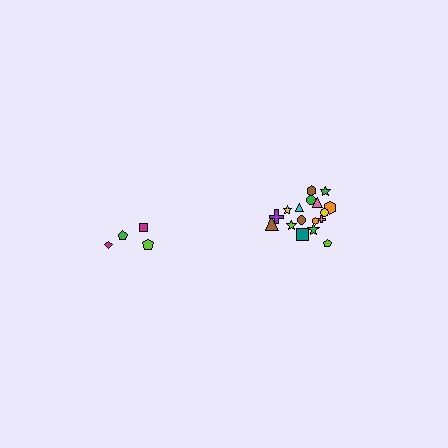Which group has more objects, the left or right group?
The right group.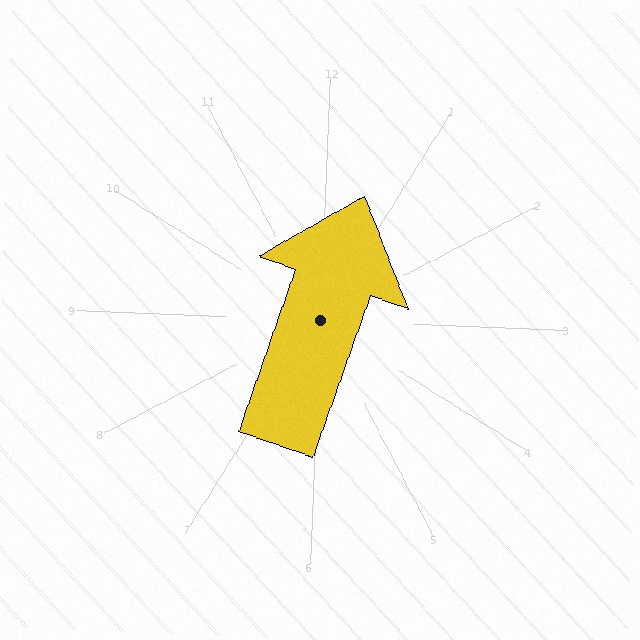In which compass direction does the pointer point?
North.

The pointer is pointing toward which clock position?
Roughly 1 o'clock.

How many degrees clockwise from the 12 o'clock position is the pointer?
Approximately 17 degrees.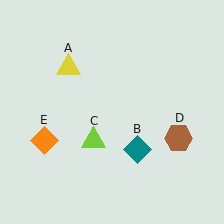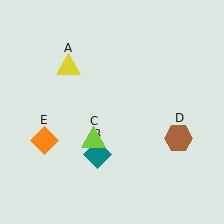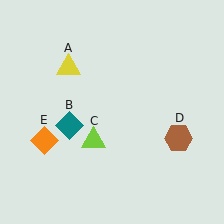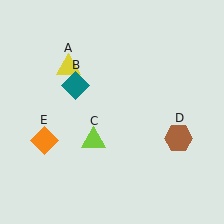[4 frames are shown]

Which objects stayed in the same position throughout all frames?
Yellow triangle (object A) and lime triangle (object C) and brown hexagon (object D) and orange diamond (object E) remained stationary.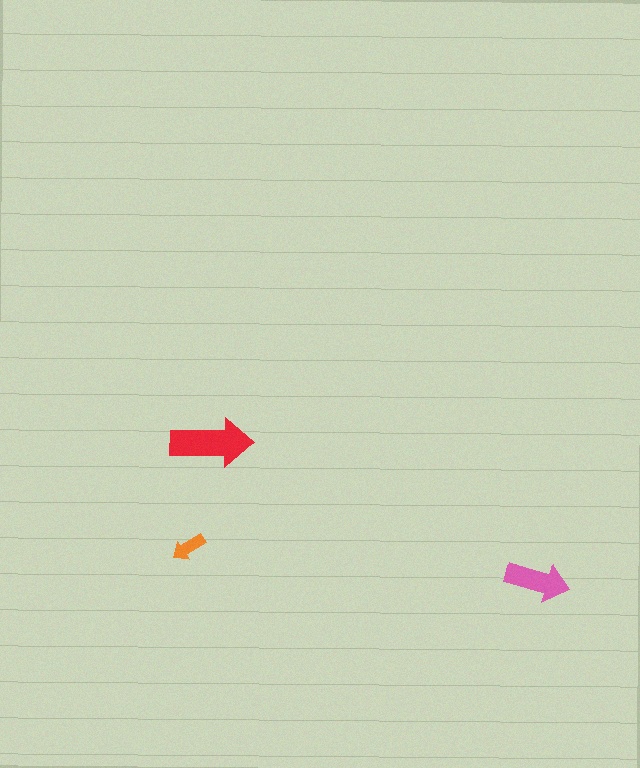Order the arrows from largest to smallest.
the red one, the pink one, the orange one.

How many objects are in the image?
There are 3 objects in the image.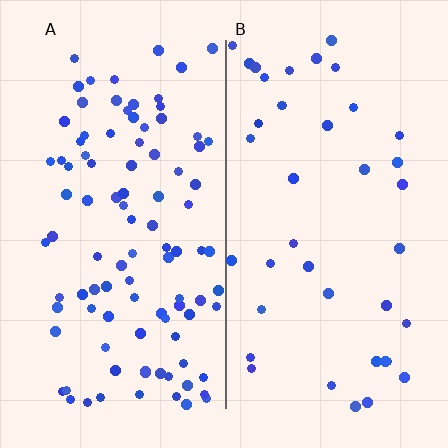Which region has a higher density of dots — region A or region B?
A (the left).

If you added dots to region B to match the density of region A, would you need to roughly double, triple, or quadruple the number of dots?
Approximately double.